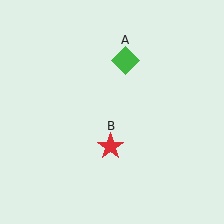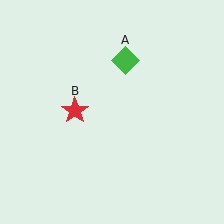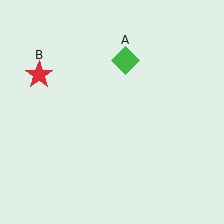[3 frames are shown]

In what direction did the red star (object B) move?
The red star (object B) moved up and to the left.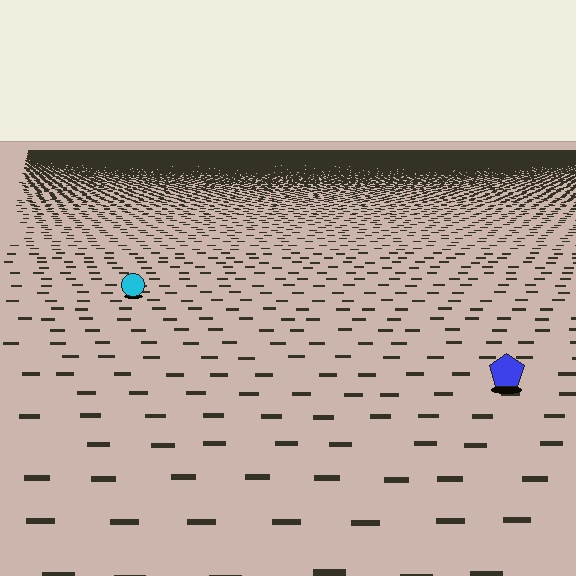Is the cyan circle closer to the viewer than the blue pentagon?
No. The blue pentagon is closer — you can tell from the texture gradient: the ground texture is coarser near it.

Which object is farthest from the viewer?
The cyan circle is farthest from the viewer. It appears smaller and the ground texture around it is denser.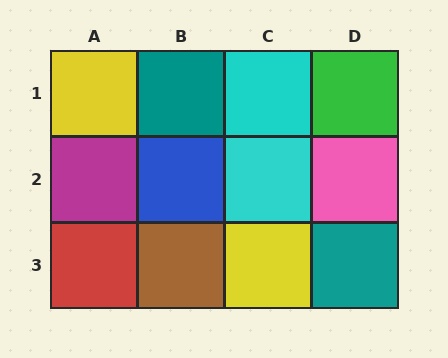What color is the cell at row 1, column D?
Green.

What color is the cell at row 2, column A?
Magenta.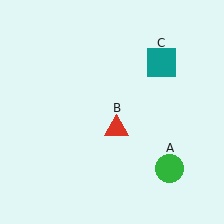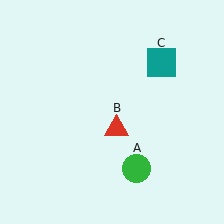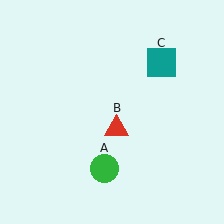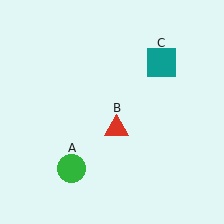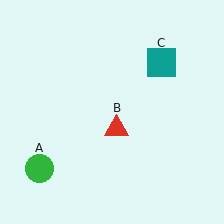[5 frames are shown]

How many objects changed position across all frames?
1 object changed position: green circle (object A).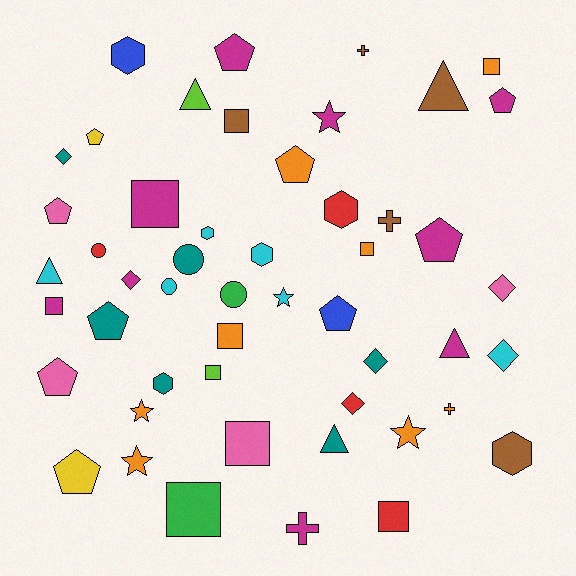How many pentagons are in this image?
There are 10 pentagons.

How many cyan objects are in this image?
There are 6 cyan objects.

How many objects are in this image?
There are 50 objects.